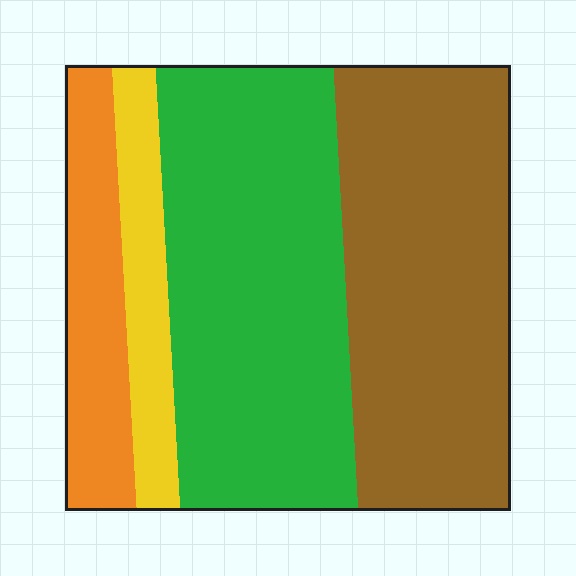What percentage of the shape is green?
Green covers roughly 40% of the shape.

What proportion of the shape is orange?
Orange covers about 15% of the shape.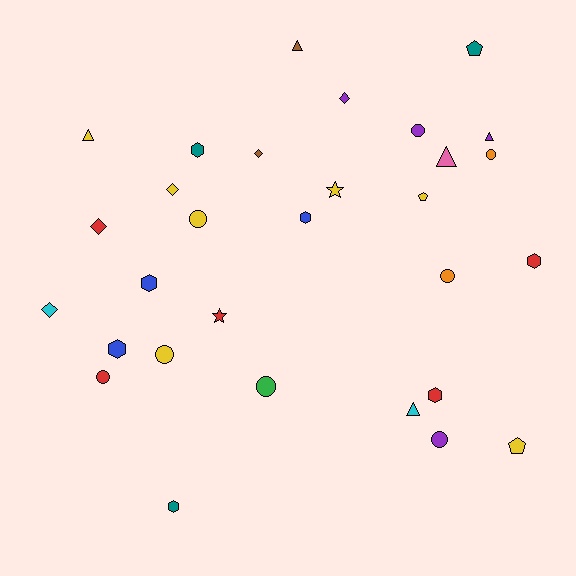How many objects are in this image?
There are 30 objects.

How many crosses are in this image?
There are no crosses.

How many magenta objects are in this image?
There are no magenta objects.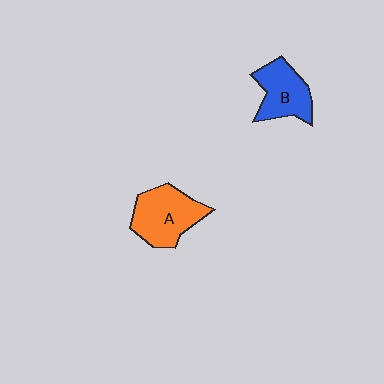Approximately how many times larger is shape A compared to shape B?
Approximately 1.2 times.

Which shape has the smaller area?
Shape B (blue).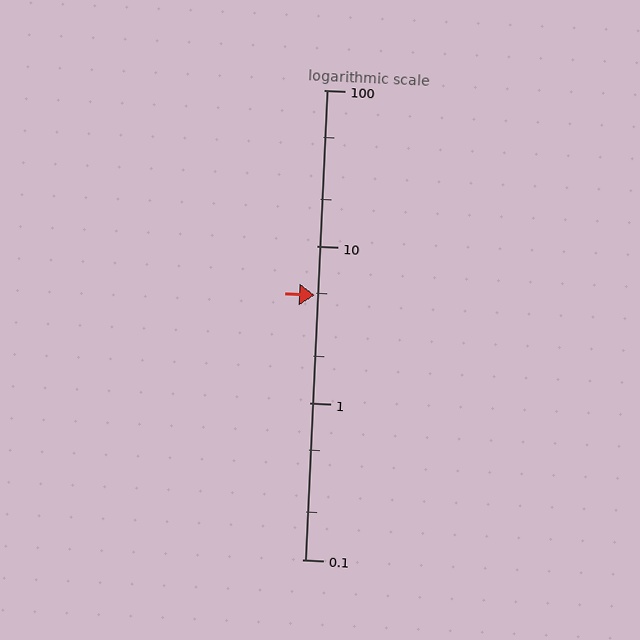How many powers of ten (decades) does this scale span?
The scale spans 3 decades, from 0.1 to 100.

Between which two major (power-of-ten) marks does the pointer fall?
The pointer is between 1 and 10.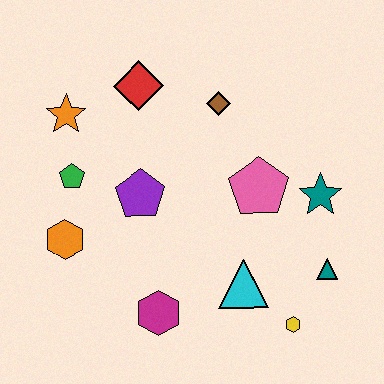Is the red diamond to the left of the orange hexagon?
No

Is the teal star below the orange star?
Yes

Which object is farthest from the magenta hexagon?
The red diamond is farthest from the magenta hexagon.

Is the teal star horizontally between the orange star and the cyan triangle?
No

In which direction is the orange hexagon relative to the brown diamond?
The orange hexagon is to the left of the brown diamond.